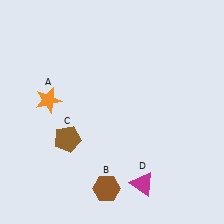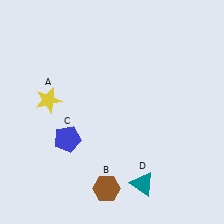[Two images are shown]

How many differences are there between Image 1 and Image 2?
There are 3 differences between the two images.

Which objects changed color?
A changed from orange to yellow. C changed from brown to blue. D changed from magenta to teal.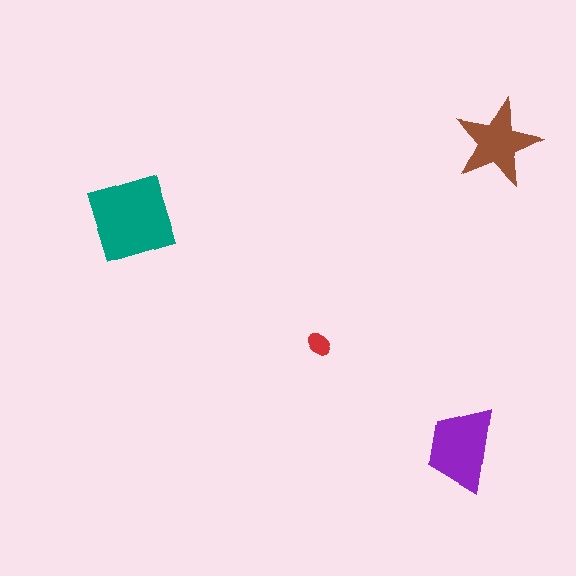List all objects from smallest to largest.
The red ellipse, the brown star, the purple trapezoid, the teal square.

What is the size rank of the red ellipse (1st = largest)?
4th.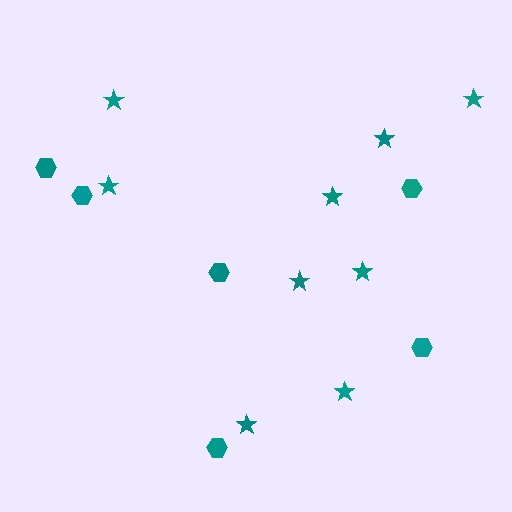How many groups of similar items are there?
There are 2 groups: one group of hexagons (6) and one group of stars (9).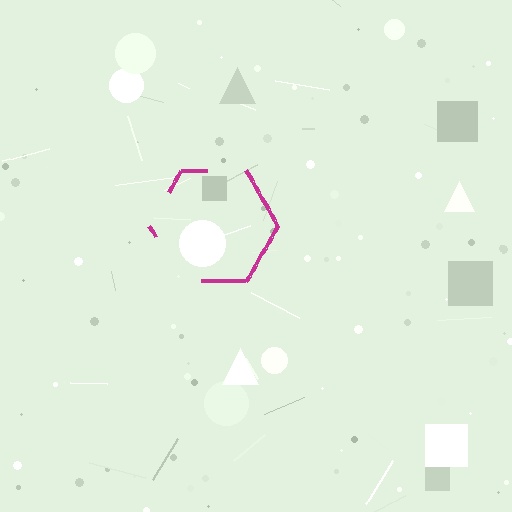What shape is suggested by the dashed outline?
The dashed outline suggests a hexagon.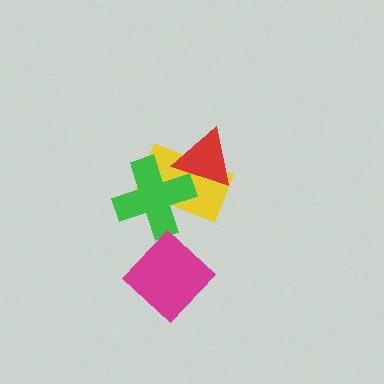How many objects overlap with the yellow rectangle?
2 objects overlap with the yellow rectangle.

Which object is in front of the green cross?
The red triangle is in front of the green cross.